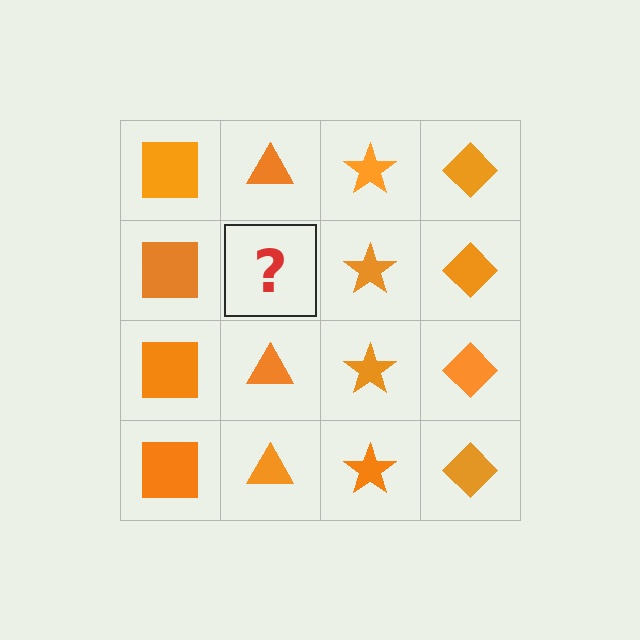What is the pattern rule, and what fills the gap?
The rule is that each column has a consistent shape. The gap should be filled with an orange triangle.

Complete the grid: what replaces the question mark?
The question mark should be replaced with an orange triangle.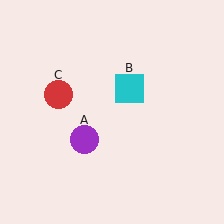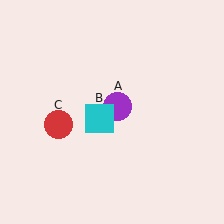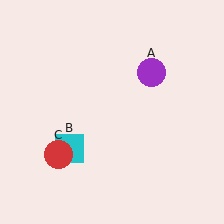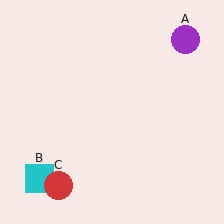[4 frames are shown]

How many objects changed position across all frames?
3 objects changed position: purple circle (object A), cyan square (object B), red circle (object C).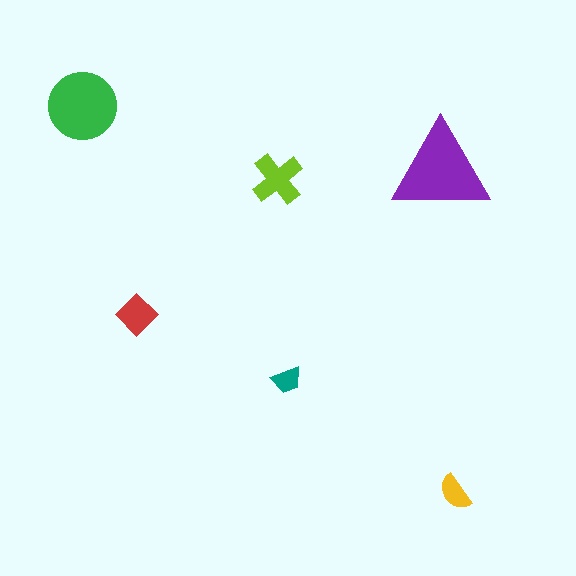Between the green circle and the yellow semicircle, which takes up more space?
The green circle.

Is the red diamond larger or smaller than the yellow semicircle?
Larger.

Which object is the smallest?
The teal trapezoid.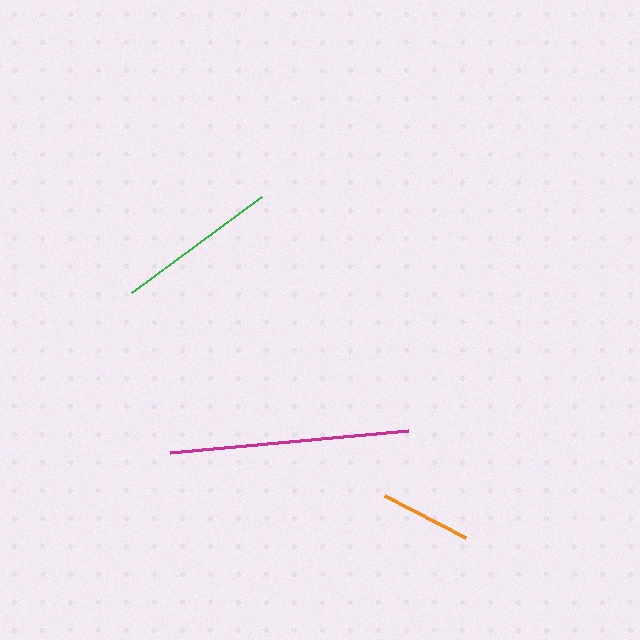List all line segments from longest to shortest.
From longest to shortest: magenta, green, orange.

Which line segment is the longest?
The magenta line is the longest at approximately 239 pixels.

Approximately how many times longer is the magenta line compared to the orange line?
The magenta line is approximately 2.6 times the length of the orange line.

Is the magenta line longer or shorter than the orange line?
The magenta line is longer than the orange line.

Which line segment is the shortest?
The orange line is the shortest at approximately 91 pixels.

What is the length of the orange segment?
The orange segment is approximately 91 pixels long.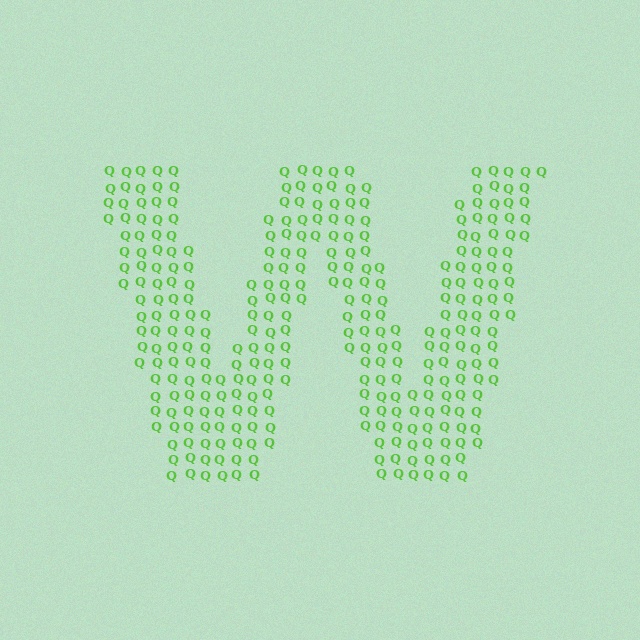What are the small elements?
The small elements are letter Q's.